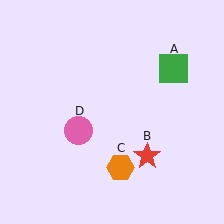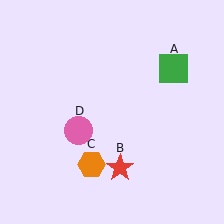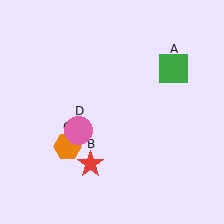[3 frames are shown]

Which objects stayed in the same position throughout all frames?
Green square (object A) and pink circle (object D) remained stationary.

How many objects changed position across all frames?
2 objects changed position: red star (object B), orange hexagon (object C).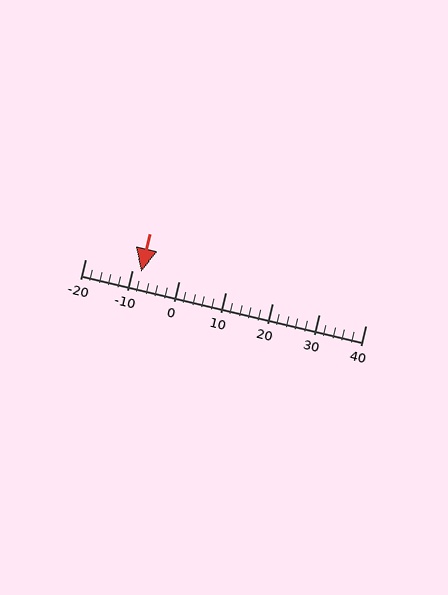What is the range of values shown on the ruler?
The ruler shows values from -20 to 40.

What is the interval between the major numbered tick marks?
The major tick marks are spaced 10 units apart.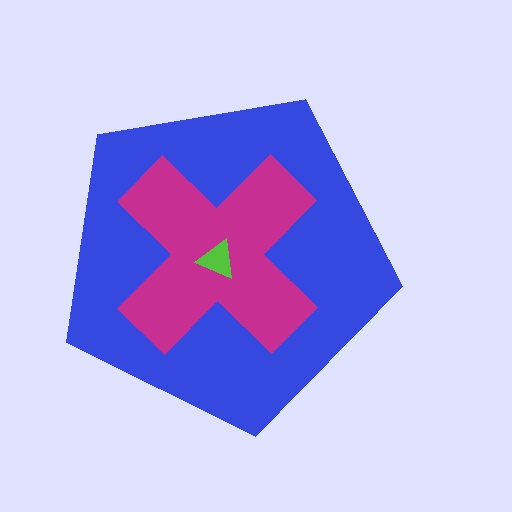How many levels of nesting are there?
3.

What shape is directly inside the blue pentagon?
The magenta cross.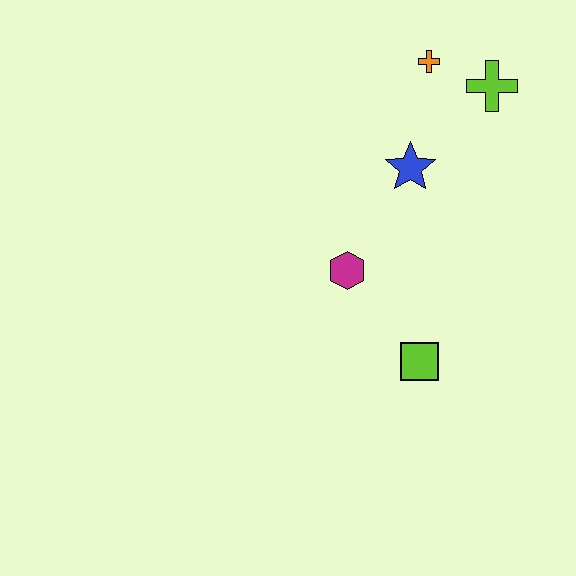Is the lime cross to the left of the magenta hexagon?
No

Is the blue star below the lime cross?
Yes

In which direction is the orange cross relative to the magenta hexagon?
The orange cross is above the magenta hexagon.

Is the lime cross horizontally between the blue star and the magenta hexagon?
No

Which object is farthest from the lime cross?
The lime square is farthest from the lime cross.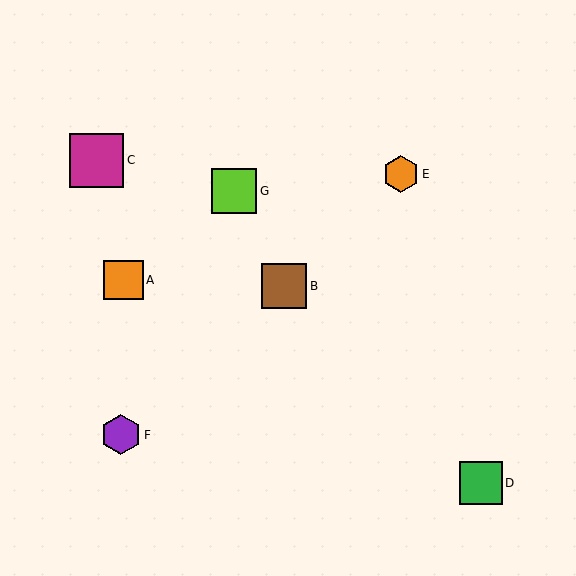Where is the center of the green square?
The center of the green square is at (481, 483).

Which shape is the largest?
The magenta square (labeled C) is the largest.